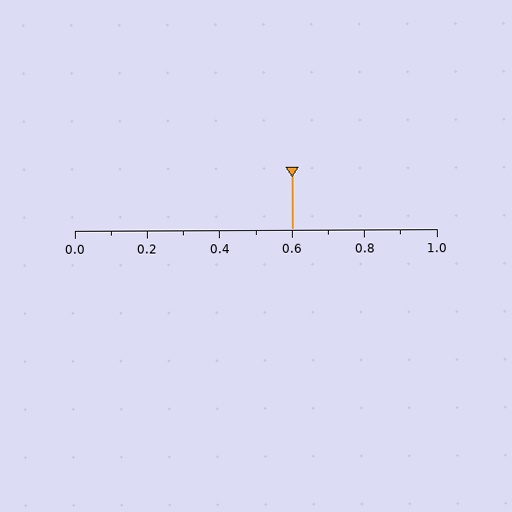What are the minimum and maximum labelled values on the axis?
The axis runs from 0.0 to 1.0.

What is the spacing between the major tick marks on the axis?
The major ticks are spaced 0.2 apart.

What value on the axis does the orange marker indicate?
The marker indicates approximately 0.6.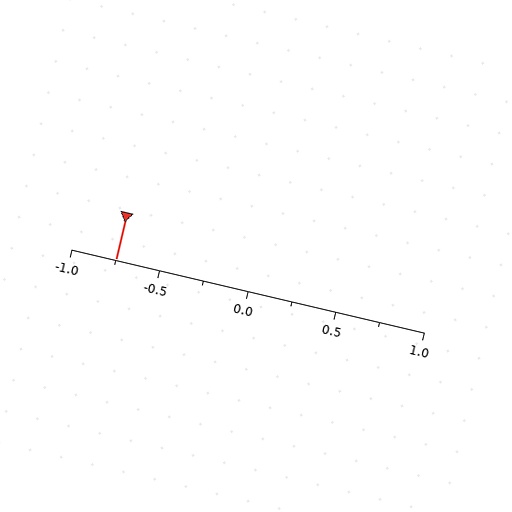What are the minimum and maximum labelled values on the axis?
The axis runs from -1.0 to 1.0.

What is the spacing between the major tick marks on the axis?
The major ticks are spaced 0.5 apart.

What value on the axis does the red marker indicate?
The marker indicates approximately -0.75.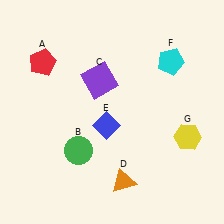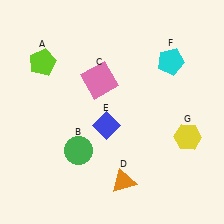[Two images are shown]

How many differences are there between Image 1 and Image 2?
There are 2 differences between the two images.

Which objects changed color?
A changed from red to lime. C changed from purple to pink.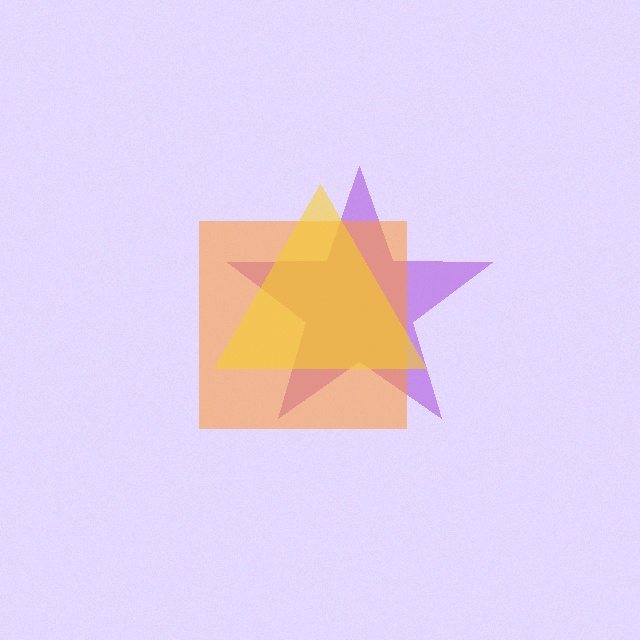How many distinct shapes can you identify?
There are 3 distinct shapes: a purple star, an orange square, a yellow triangle.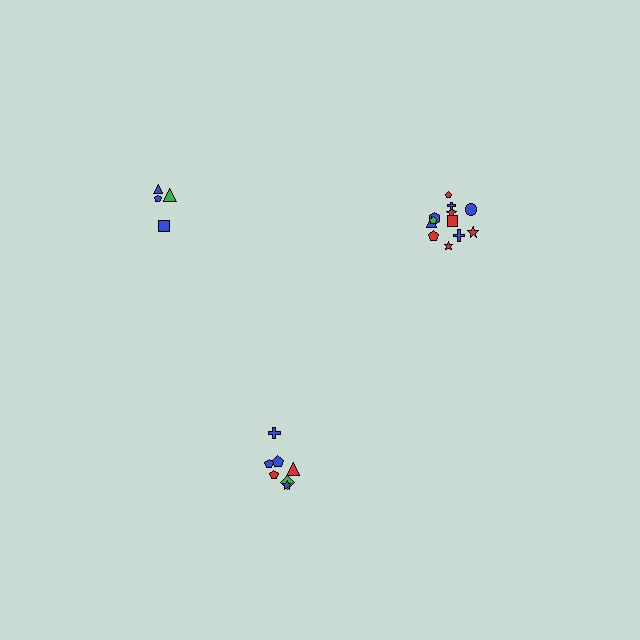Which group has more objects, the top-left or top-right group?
The top-right group.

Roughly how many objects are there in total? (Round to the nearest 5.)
Roughly 25 objects in total.